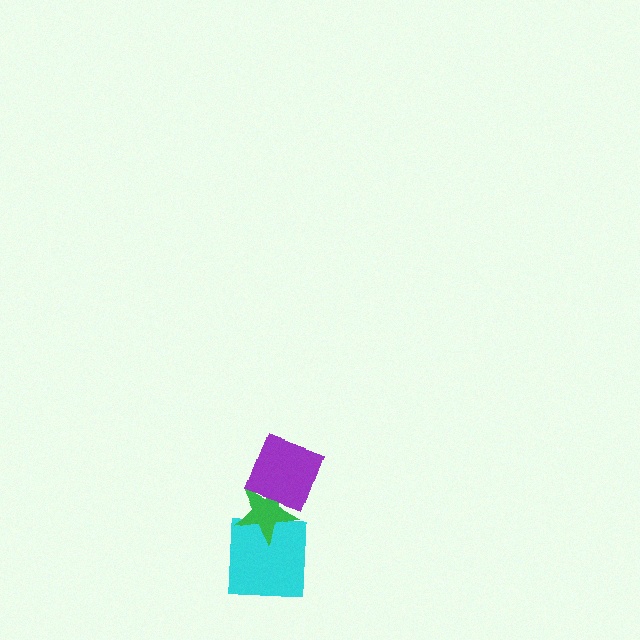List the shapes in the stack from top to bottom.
From top to bottom: the purple square, the green star, the cyan square.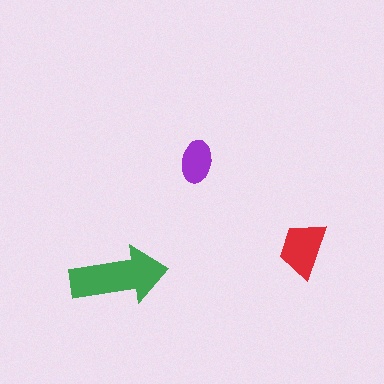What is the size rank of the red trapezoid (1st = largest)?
2nd.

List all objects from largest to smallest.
The green arrow, the red trapezoid, the purple ellipse.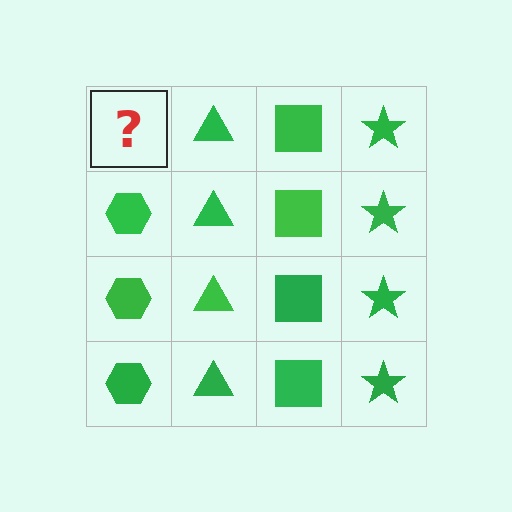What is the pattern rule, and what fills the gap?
The rule is that each column has a consistent shape. The gap should be filled with a green hexagon.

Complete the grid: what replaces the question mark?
The question mark should be replaced with a green hexagon.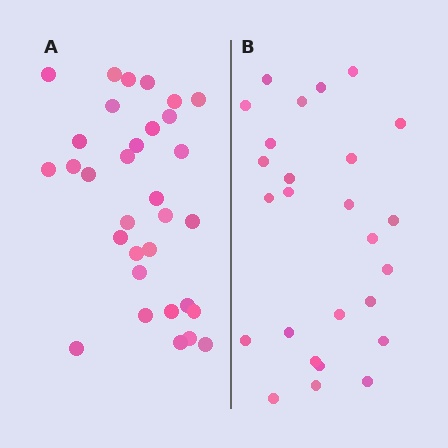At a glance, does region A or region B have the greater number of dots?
Region A (the left region) has more dots.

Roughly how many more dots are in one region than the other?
Region A has about 6 more dots than region B.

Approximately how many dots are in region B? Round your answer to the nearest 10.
About 30 dots. (The exact count is 26, which rounds to 30.)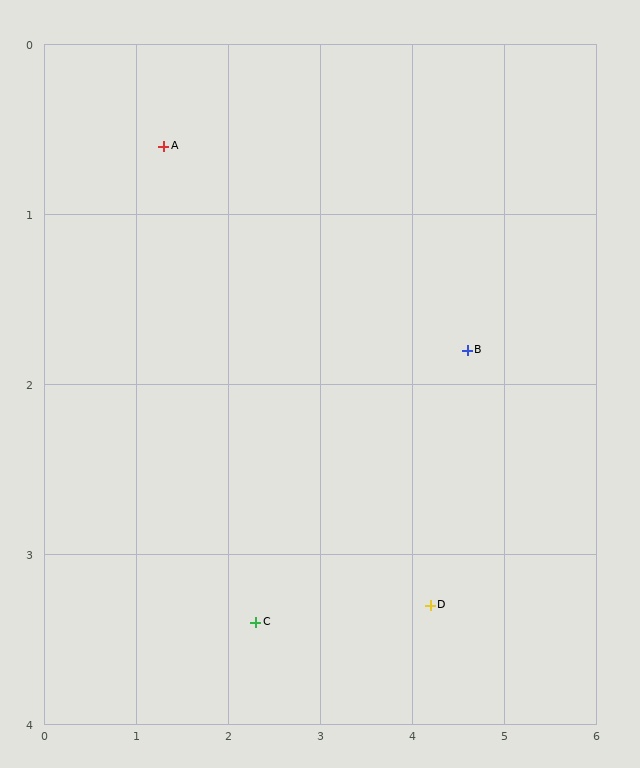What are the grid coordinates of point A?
Point A is at approximately (1.3, 0.6).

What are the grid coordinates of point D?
Point D is at approximately (4.2, 3.3).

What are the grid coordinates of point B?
Point B is at approximately (4.6, 1.8).